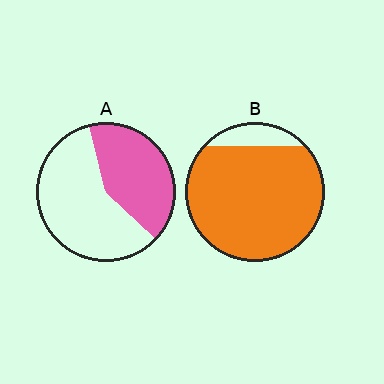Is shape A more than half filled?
No.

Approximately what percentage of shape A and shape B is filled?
A is approximately 40% and B is approximately 90%.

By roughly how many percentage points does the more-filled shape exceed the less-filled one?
By roughly 45 percentage points (B over A).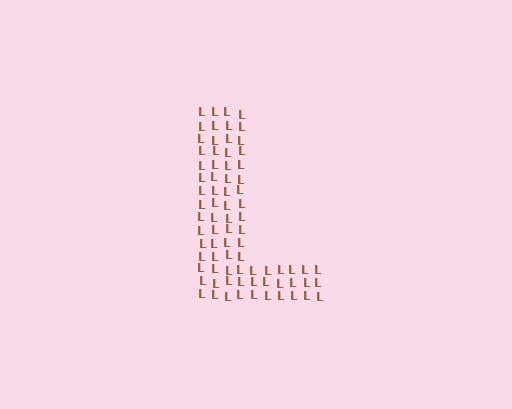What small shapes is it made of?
It is made of small letter L's.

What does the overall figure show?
The overall figure shows the letter L.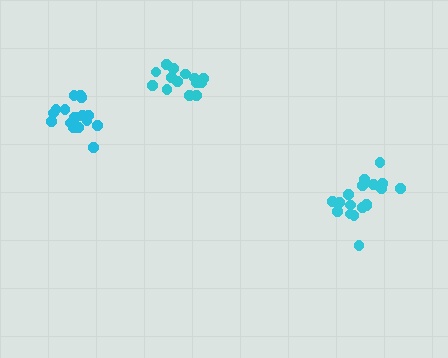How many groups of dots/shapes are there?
There are 3 groups.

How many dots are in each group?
Group 1: 18 dots, Group 2: 19 dots, Group 3: 14 dots (51 total).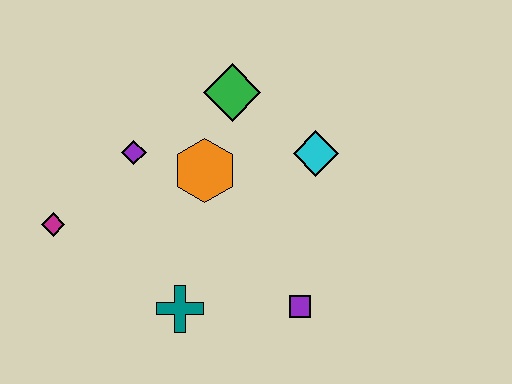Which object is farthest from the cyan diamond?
The magenta diamond is farthest from the cyan diamond.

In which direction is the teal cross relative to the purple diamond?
The teal cross is below the purple diamond.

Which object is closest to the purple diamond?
The orange hexagon is closest to the purple diamond.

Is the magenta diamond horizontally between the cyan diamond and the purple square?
No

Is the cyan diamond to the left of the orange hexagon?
No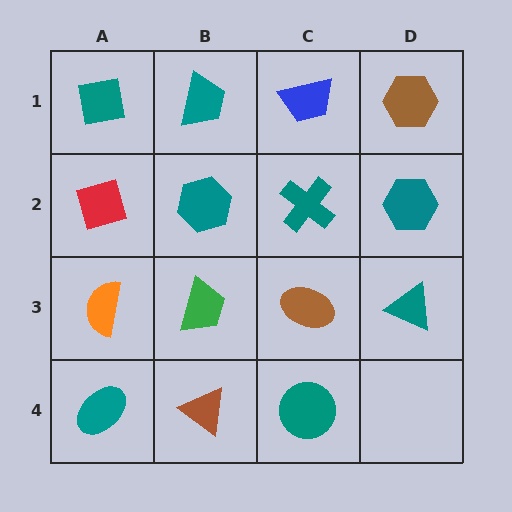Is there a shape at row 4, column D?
No, that cell is empty.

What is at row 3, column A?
An orange semicircle.